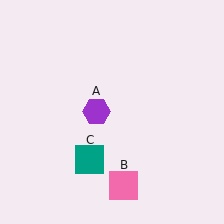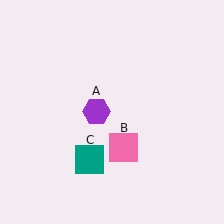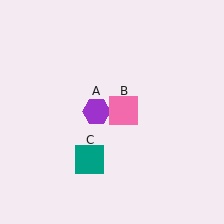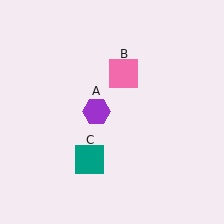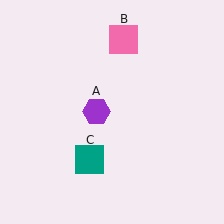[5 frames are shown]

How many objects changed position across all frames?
1 object changed position: pink square (object B).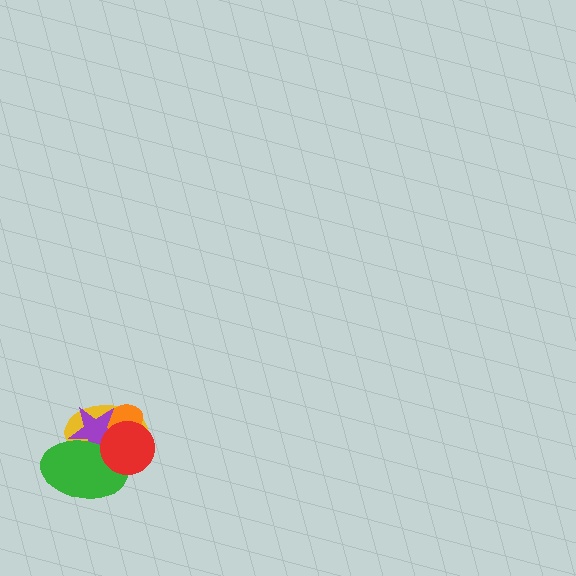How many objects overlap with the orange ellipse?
4 objects overlap with the orange ellipse.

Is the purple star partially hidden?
Yes, it is partially covered by another shape.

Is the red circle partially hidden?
No, no other shape covers it.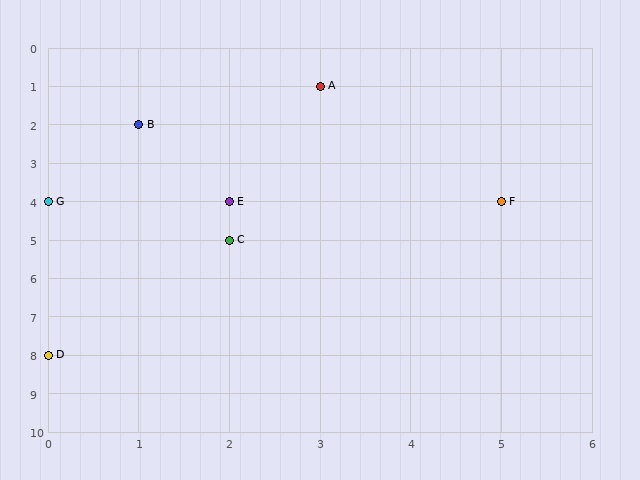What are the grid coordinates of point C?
Point C is at grid coordinates (2, 5).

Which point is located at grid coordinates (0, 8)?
Point D is at (0, 8).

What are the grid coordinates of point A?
Point A is at grid coordinates (3, 1).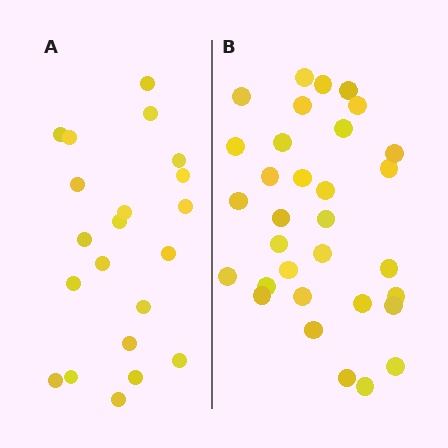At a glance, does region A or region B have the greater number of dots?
Region B (the right region) has more dots.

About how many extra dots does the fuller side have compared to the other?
Region B has roughly 12 or so more dots than region A.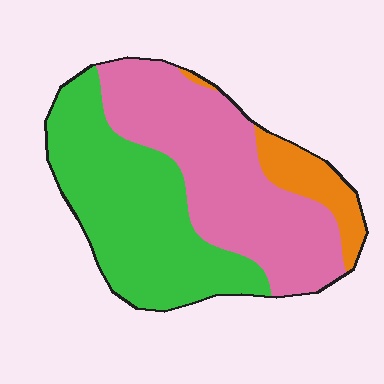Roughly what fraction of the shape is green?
Green covers about 45% of the shape.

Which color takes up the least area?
Orange, at roughly 10%.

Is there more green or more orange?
Green.